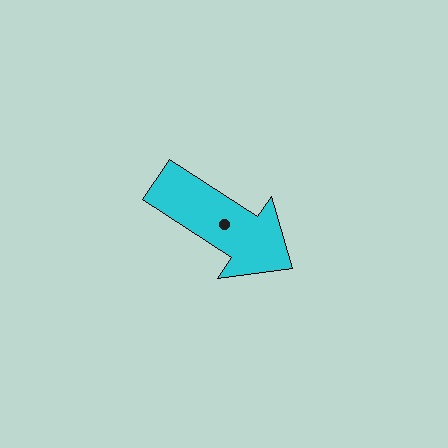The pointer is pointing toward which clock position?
Roughly 4 o'clock.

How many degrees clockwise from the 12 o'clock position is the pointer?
Approximately 123 degrees.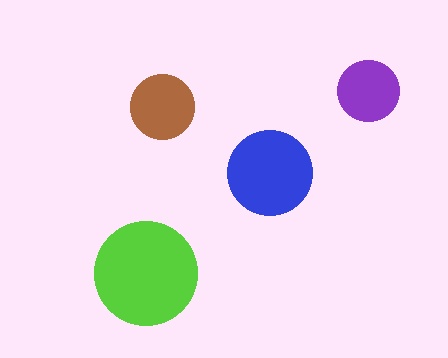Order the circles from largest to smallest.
the lime one, the blue one, the brown one, the purple one.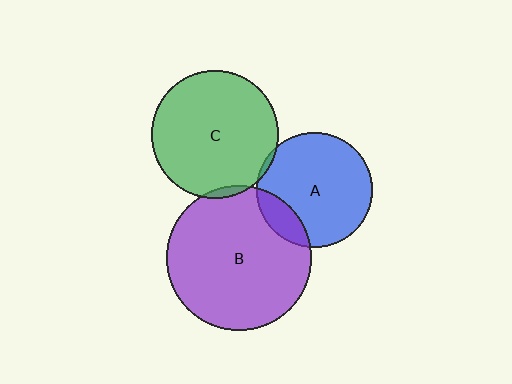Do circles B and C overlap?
Yes.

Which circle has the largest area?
Circle B (purple).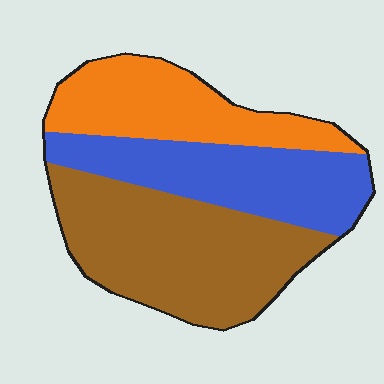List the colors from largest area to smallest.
From largest to smallest: brown, blue, orange.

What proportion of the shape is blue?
Blue takes up about one third (1/3) of the shape.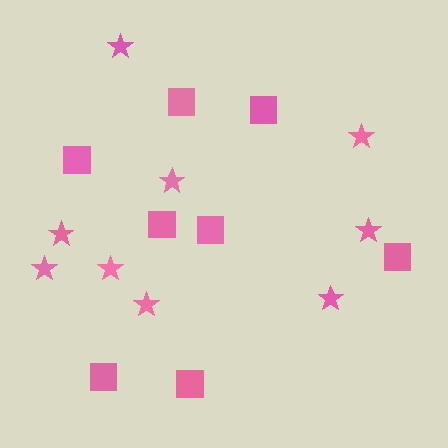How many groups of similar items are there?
There are 2 groups: one group of stars (9) and one group of squares (8).